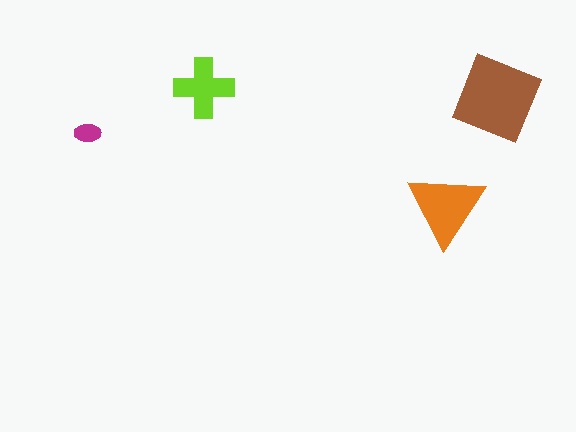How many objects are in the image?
There are 4 objects in the image.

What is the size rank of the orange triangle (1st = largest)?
2nd.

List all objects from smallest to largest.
The magenta ellipse, the lime cross, the orange triangle, the brown diamond.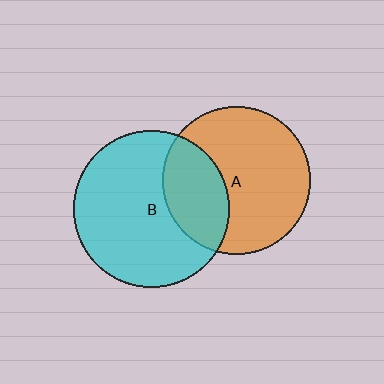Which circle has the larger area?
Circle B (cyan).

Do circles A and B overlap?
Yes.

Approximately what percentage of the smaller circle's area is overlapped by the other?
Approximately 30%.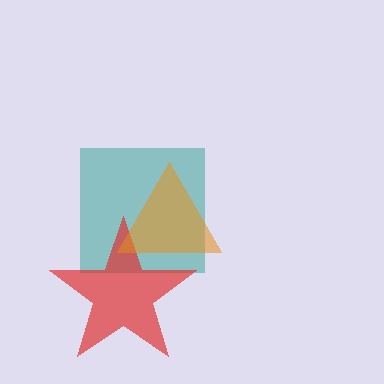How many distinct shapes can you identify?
There are 3 distinct shapes: a teal square, a red star, an orange triangle.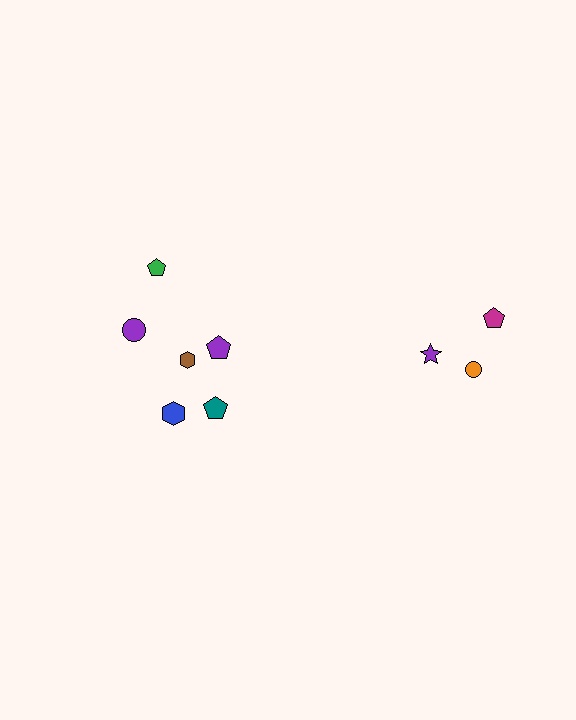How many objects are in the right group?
There are 3 objects.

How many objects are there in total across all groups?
There are 9 objects.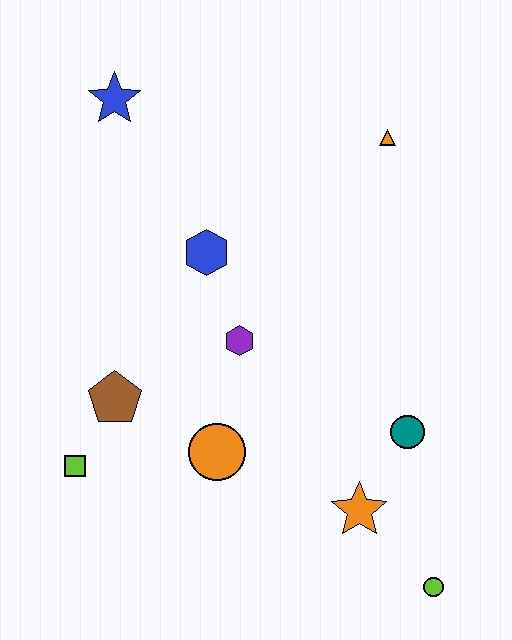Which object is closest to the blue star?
The blue hexagon is closest to the blue star.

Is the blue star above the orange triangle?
Yes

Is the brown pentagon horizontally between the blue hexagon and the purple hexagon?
No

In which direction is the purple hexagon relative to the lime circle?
The purple hexagon is above the lime circle.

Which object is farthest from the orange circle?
The blue star is farthest from the orange circle.